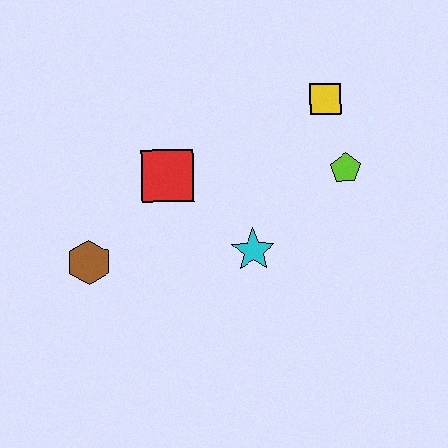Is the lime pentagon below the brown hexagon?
No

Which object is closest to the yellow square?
The lime pentagon is closest to the yellow square.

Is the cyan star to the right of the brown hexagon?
Yes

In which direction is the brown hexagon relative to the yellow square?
The brown hexagon is to the left of the yellow square.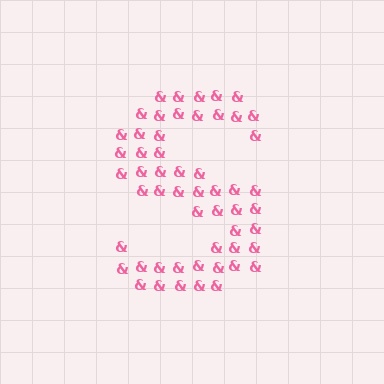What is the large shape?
The large shape is the letter S.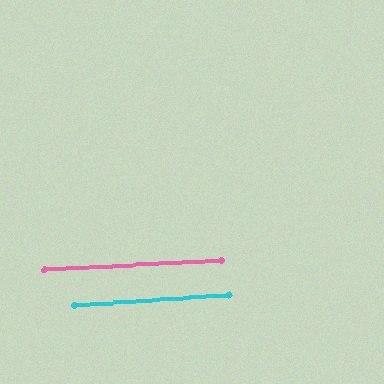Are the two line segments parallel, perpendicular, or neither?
Parallel — their directions differ by only 0.5°.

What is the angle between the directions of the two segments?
Approximately 1 degree.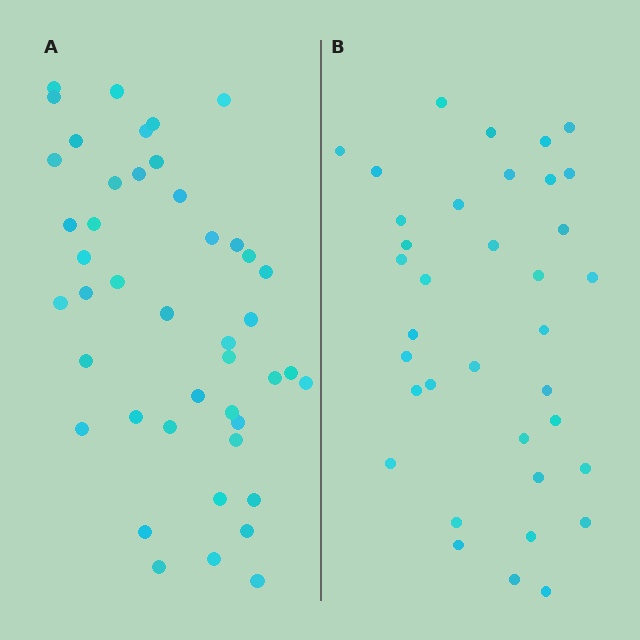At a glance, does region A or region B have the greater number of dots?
Region A (the left region) has more dots.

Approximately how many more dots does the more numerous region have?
Region A has roughly 8 or so more dots than region B.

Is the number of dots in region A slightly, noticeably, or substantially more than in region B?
Region A has only slightly more — the two regions are fairly close. The ratio is roughly 1.2 to 1.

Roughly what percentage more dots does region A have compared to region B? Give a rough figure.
About 20% more.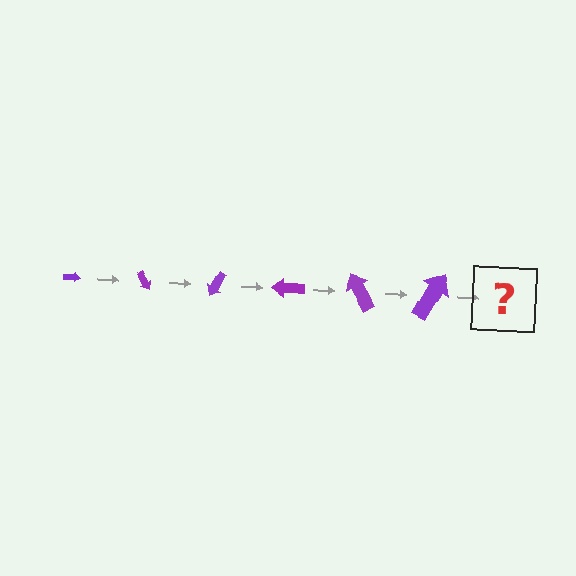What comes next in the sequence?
The next element should be an arrow, larger than the previous one and rotated 360 degrees from the start.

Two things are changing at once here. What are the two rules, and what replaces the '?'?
The two rules are that the arrow grows larger each step and it rotates 60 degrees each step. The '?' should be an arrow, larger than the previous one and rotated 360 degrees from the start.